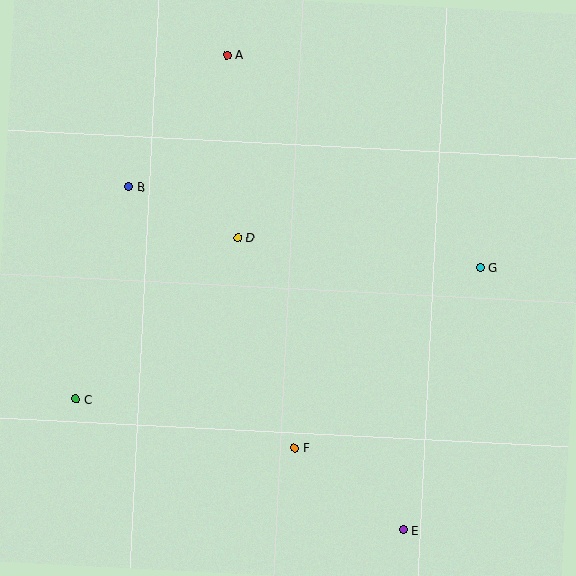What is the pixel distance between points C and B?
The distance between C and B is 219 pixels.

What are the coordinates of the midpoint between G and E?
The midpoint between G and E is at (442, 399).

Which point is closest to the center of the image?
Point D at (238, 238) is closest to the center.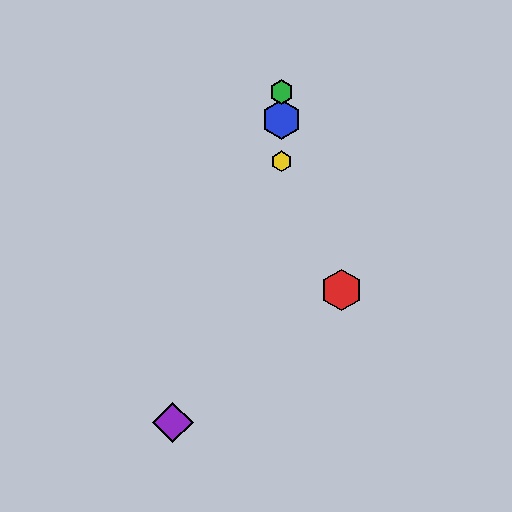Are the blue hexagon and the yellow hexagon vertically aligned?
Yes, both are at x≈281.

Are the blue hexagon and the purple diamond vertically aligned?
No, the blue hexagon is at x≈281 and the purple diamond is at x≈173.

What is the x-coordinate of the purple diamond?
The purple diamond is at x≈173.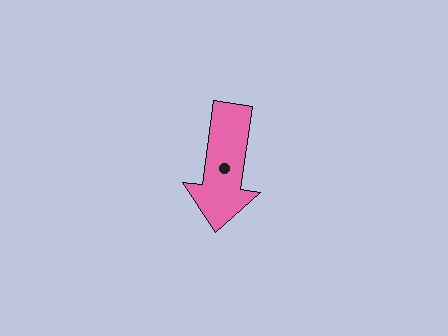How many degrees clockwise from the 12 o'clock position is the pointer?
Approximately 188 degrees.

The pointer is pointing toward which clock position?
Roughly 6 o'clock.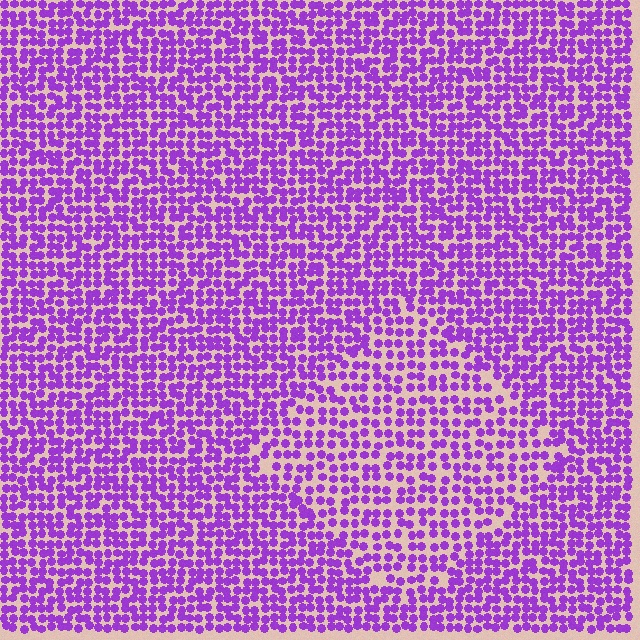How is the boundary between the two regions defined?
The boundary is defined by a change in element density (approximately 1.5x ratio). All elements are the same color, size, and shape.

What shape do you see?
I see a diamond.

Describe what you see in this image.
The image contains small purple elements arranged at two different densities. A diamond-shaped region is visible where the elements are less densely packed than the surrounding area.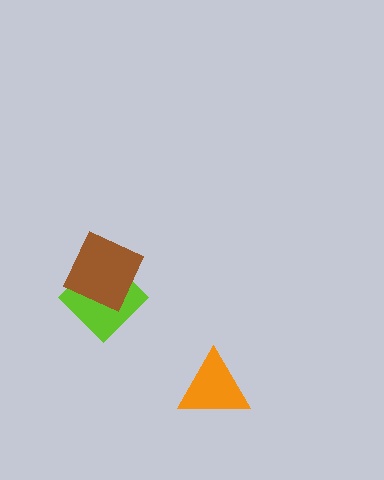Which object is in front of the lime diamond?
The brown diamond is in front of the lime diamond.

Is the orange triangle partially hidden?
No, no other shape covers it.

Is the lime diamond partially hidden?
Yes, it is partially covered by another shape.